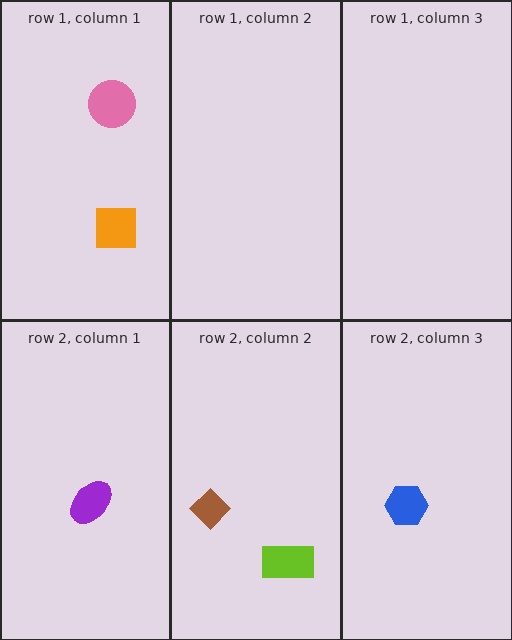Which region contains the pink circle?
The row 1, column 1 region.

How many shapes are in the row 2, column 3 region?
1.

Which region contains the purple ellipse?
The row 2, column 1 region.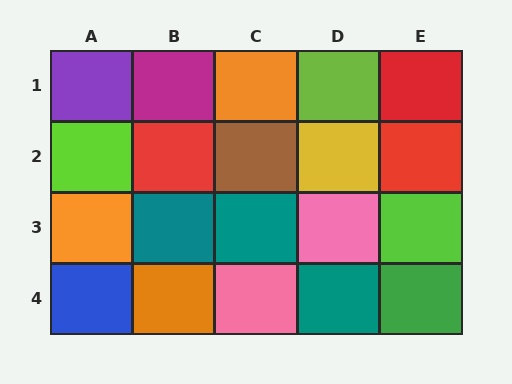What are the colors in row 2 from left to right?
Lime, red, brown, yellow, red.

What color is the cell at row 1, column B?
Magenta.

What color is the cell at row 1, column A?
Purple.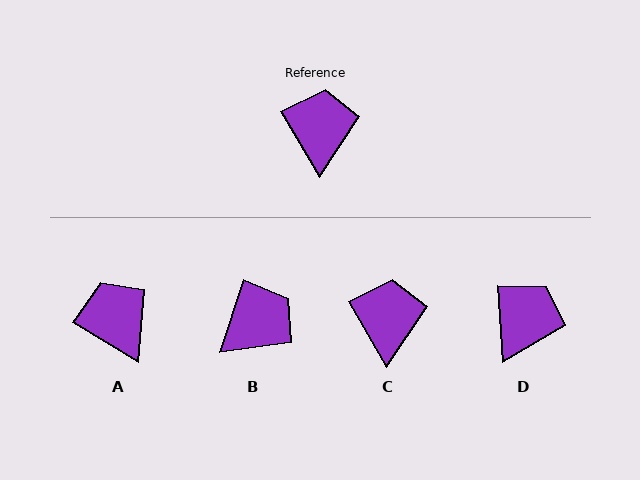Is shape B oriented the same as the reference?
No, it is off by about 48 degrees.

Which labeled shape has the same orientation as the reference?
C.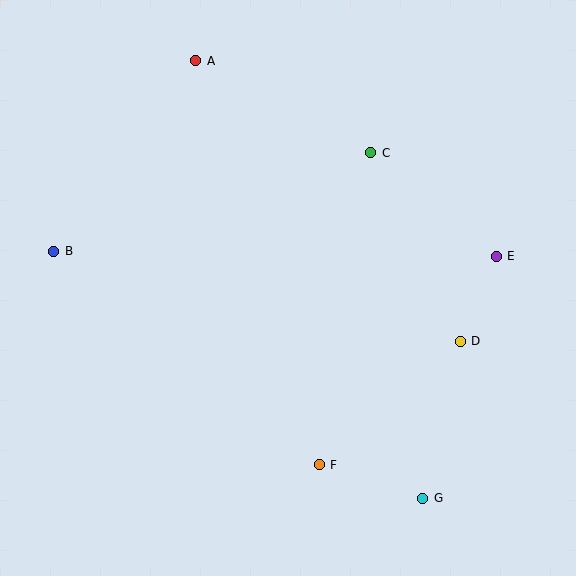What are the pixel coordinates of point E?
Point E is at (496, 256).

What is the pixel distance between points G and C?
The distance between G and C is 350 pixels.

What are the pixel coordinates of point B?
Point B is at (54, 251).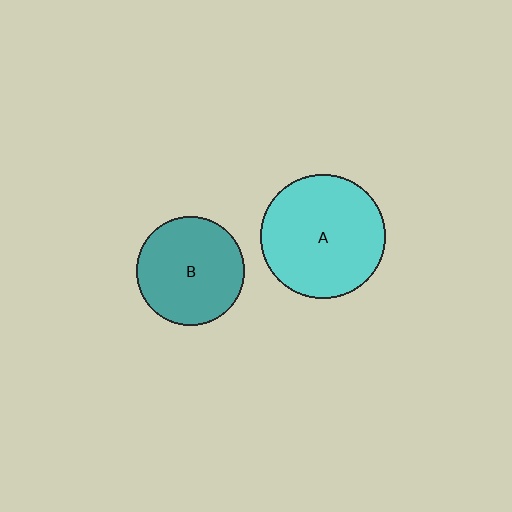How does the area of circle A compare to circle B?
Approximately 1.3 times.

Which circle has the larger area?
Circle A (cyan).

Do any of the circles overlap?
No, none of the circles overlap.